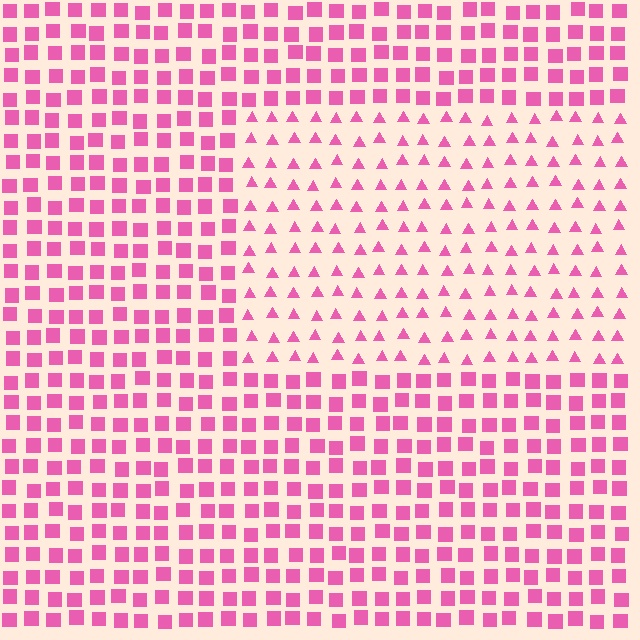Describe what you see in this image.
The image is filled with small pink elements arranged in a uniform grid. A rectangle-shaped region contains triangles, while the surrounding area contains squares. The boundary is defined purely by the change in element shape.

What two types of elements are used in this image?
The image uses triangles inside the rectangle region and squares outside it.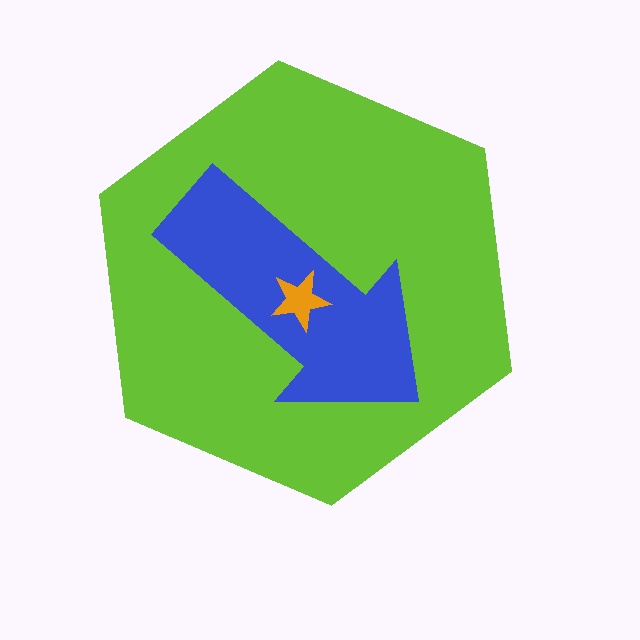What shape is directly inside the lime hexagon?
The blue arrow.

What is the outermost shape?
The lime hexagon.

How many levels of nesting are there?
3.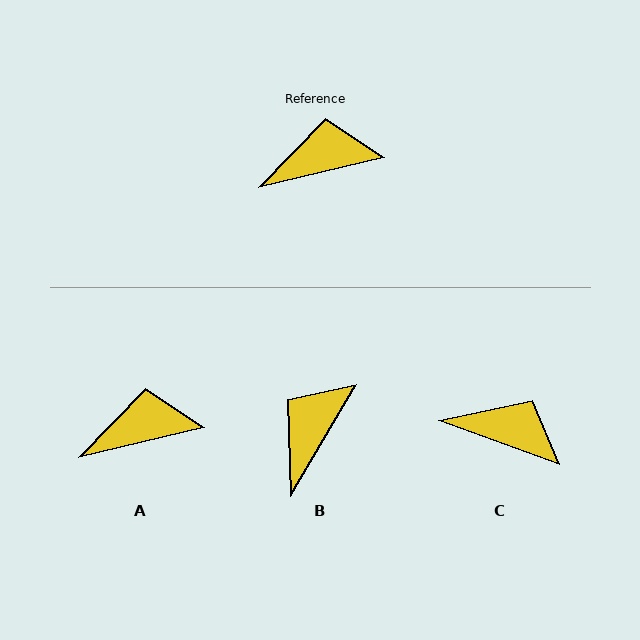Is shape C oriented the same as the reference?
No, it is off by about 34 degrees.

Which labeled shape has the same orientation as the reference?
A.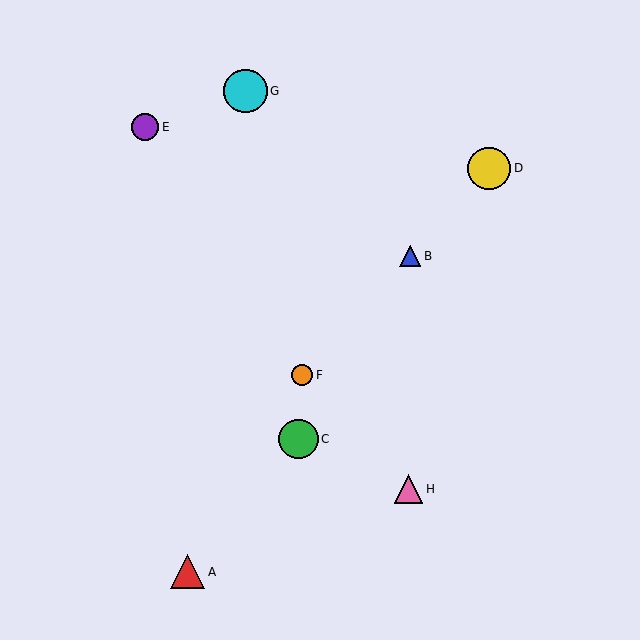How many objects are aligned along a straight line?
3 objects (B, D, F) are aligned along a straight line.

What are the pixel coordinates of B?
Object B is at (410, 256).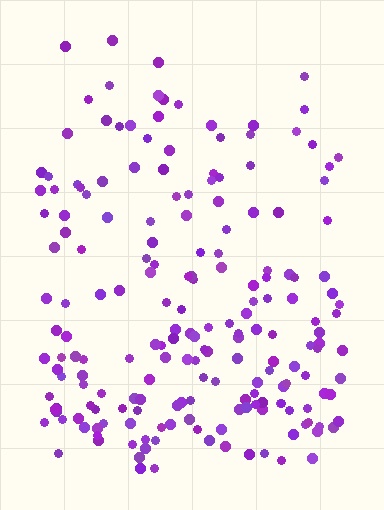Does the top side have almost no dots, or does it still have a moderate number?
Still a moderate number, just noticeably fewer than the bottom.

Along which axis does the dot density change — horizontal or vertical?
Vertical.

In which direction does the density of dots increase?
From top to bottom, with the bottom side densest.